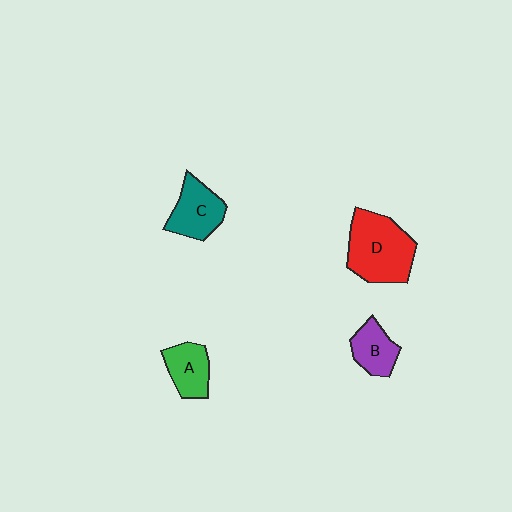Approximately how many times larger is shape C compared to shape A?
Approximately 1.2 times.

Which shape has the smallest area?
Shape B (purple).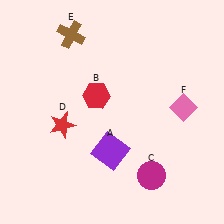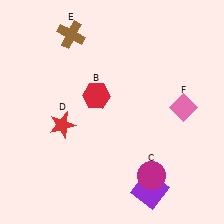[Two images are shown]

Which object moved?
The purple square (A) moved right.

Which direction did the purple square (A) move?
The purple square (A) moved right.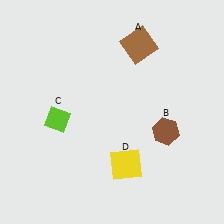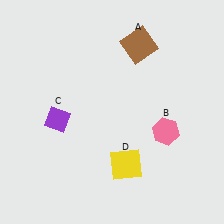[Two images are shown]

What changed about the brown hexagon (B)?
In Image 1, B is brown. In Image 2, it changed to pink.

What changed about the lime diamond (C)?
In Image 1, C is lime. In Image 2, it changed to purple.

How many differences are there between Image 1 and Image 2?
There are 2 differences between the two images.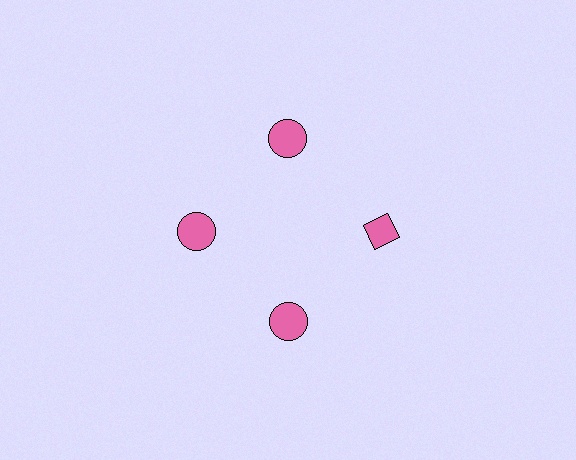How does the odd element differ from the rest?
It has a different shape: diamond instead of circle.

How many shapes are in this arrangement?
There are 4 shapes arranged in a ring pattern.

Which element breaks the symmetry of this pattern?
The pink diamond at roughly the 3 o'clock position breaks the symmetry. All other shapes are pink circles.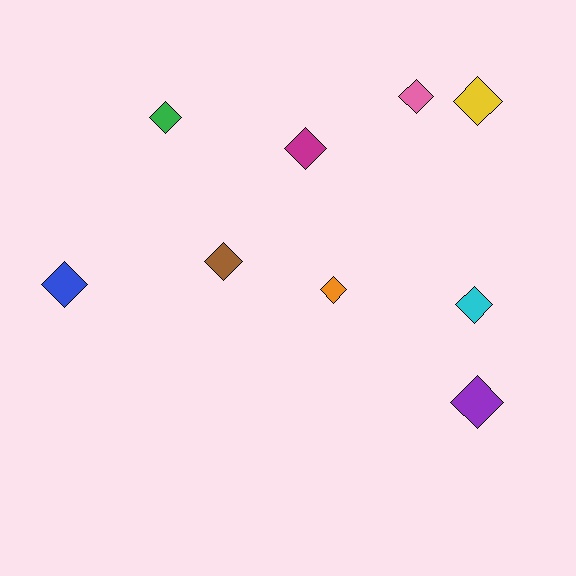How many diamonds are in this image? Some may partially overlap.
There are 9 diamonds.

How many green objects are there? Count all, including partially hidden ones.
There is 1 green object.